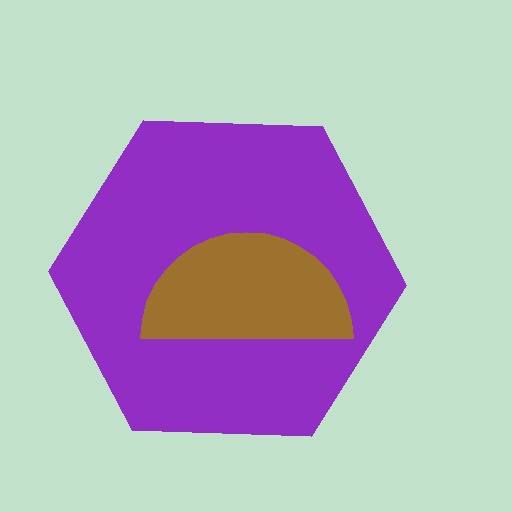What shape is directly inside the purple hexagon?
The brown semicircle.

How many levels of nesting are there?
2.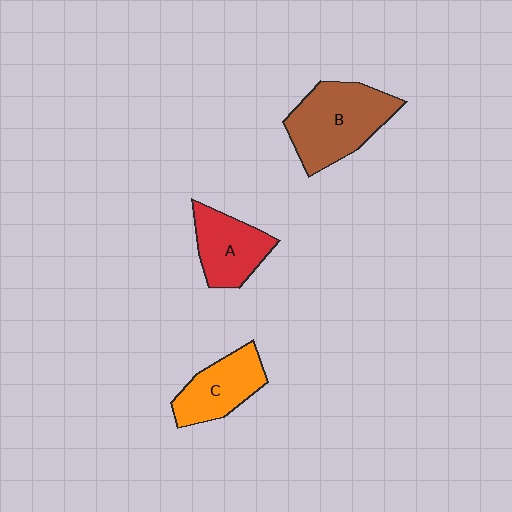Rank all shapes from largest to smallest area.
From largest to smallest: B (brown), C (orange), A (red).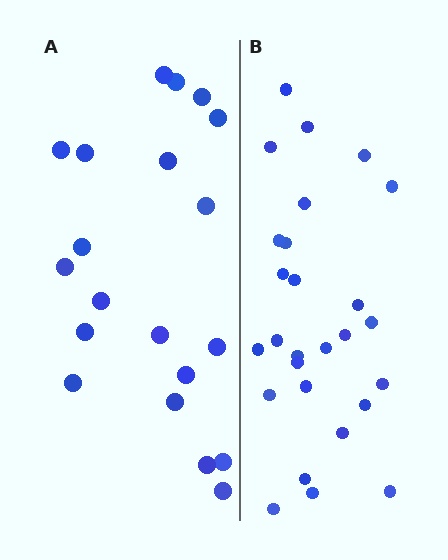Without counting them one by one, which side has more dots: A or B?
Region B (the right region) has more dots.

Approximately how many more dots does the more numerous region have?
Region B has roughly 8 or so more dots than region A.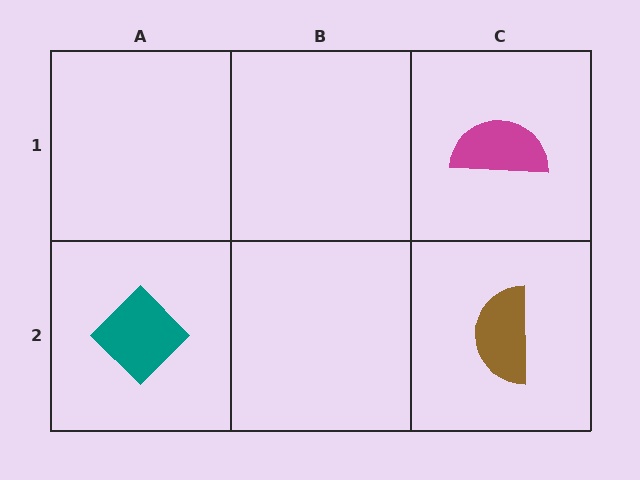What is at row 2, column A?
A teal diamond.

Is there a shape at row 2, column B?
No, that cell is empty.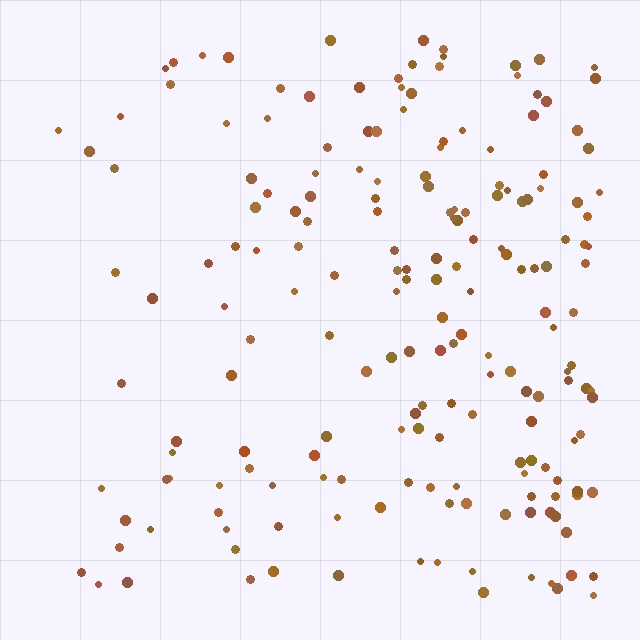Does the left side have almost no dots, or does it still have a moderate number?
Still a moderate number, just noticeably fewer than the right.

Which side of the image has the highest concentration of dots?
The right.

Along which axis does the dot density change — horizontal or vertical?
Horizontal.